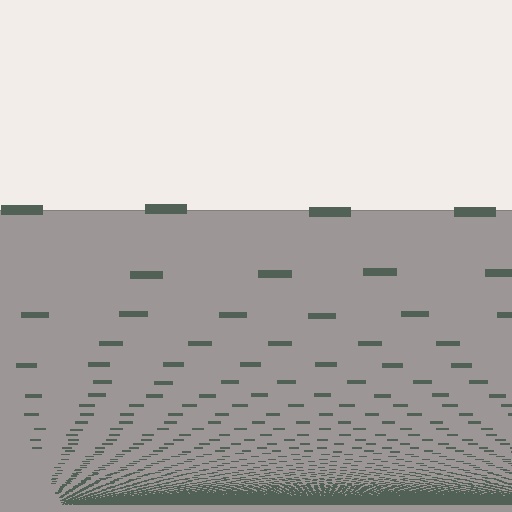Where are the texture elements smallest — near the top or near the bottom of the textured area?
Near the bottom.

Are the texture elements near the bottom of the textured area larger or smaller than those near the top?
Smaller. The gradient is inverted — elements near the bottom are smaller and denser.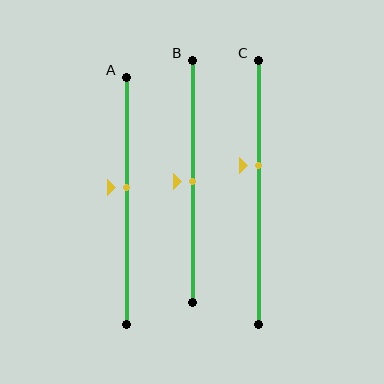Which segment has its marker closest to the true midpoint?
Segment B has its marker closest to the true midpoint.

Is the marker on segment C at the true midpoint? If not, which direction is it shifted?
No, the marker on segment C is shifted upward by about 10% of the segment length.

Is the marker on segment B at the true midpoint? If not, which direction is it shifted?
Yes, the marker on segment B is at the true midpoint.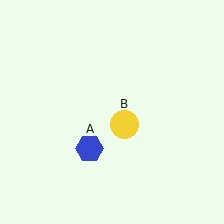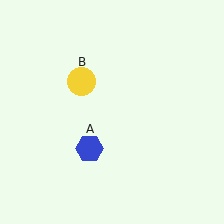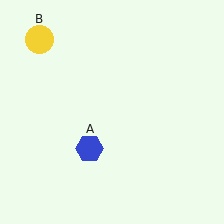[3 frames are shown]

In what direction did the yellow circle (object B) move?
The yellow circle (object B) moved up and to the left.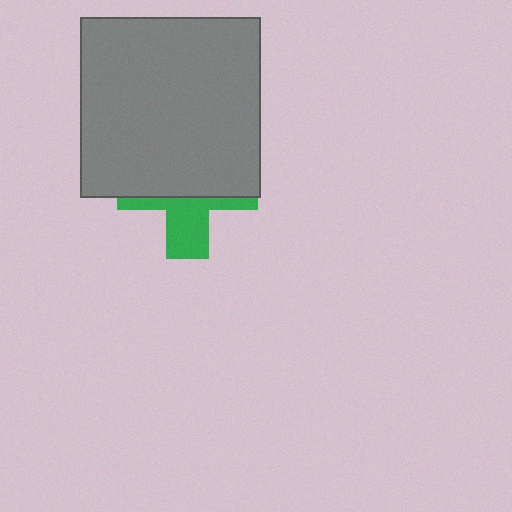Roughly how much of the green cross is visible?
A small part of it is visible (roughly 38%).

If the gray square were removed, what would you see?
You would see the complete green cross.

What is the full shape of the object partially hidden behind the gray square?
The partially hidden object is a green cross.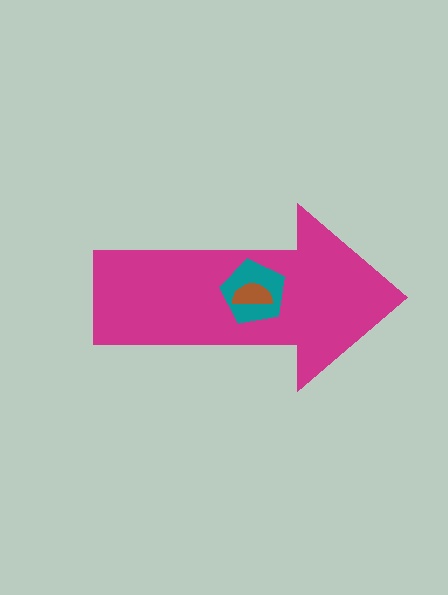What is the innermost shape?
The brown semicircle.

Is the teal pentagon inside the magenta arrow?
Yes.